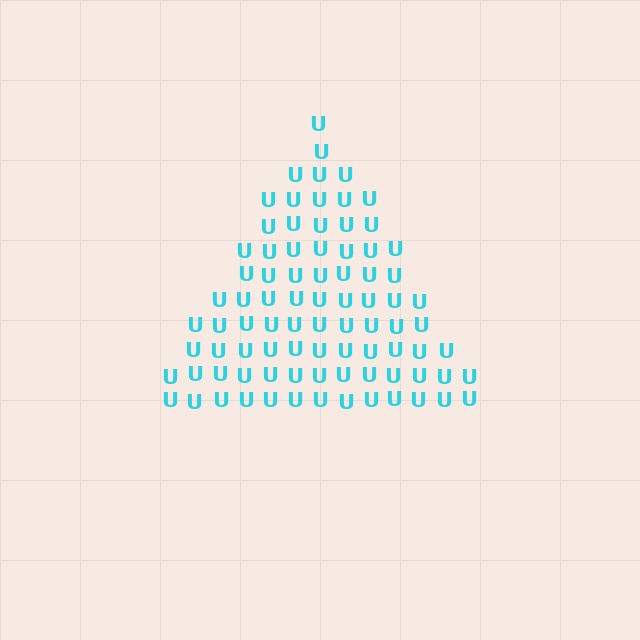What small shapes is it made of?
It is made of small letter U's.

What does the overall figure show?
The overall figure shows a triangle.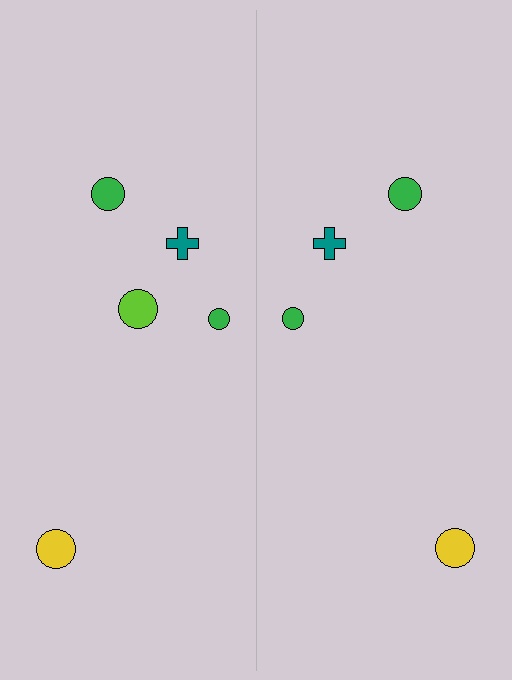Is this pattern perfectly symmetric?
No, the pattern is not perfectly symmetric. A lime circle is missing from the right side.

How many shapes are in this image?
There are 9 shapes in this image.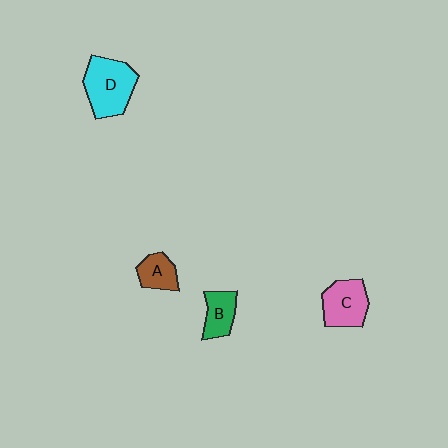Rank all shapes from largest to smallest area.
From largest to smallest: D (cyan), C (pink), B (green), A (brown).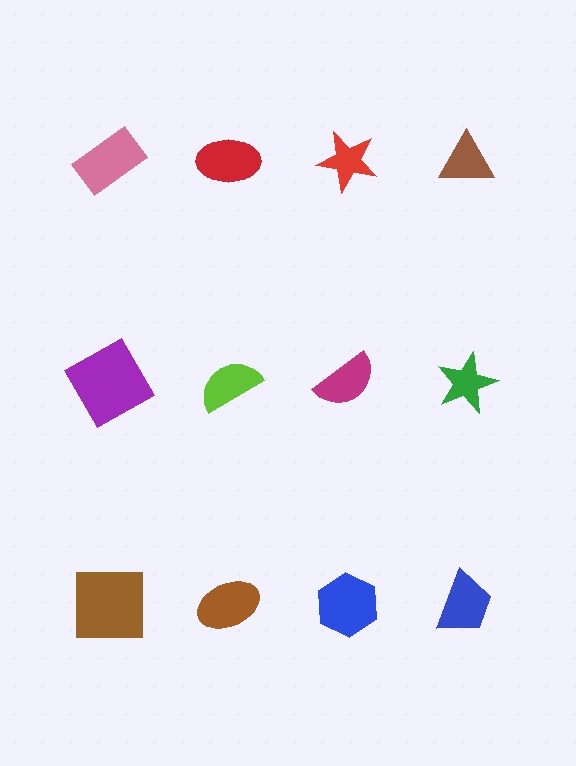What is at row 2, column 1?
A purple square.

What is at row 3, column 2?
A brown ellipse.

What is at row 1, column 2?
A red ellipse.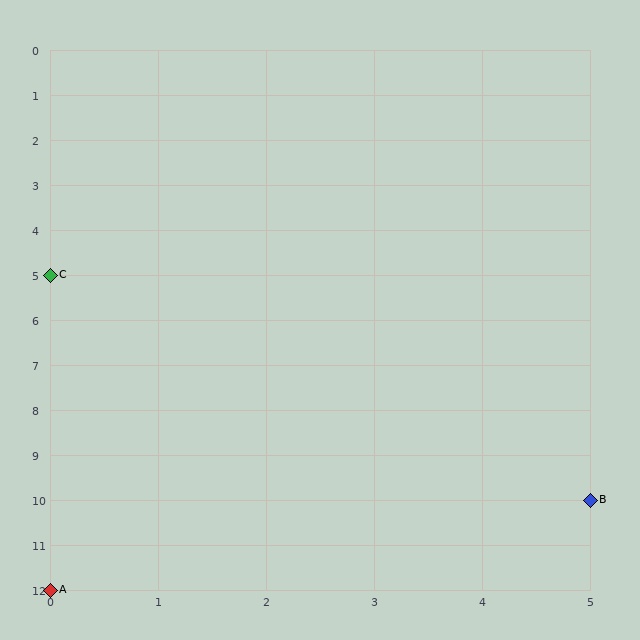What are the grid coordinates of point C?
Point C is at grid coordinates (0, 5).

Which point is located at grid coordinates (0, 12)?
Point A is at (0, 12).